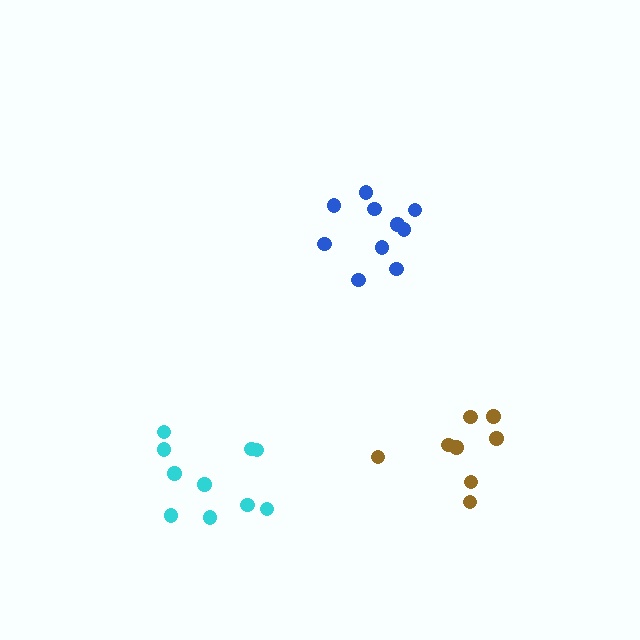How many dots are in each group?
Group 1: 10 dots, Group 2: 10 dots, Group 3: 8 dots (28 total).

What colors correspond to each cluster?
The clusters are colored: cyan, blue, brown.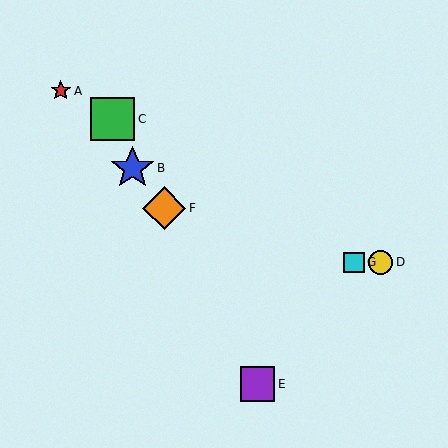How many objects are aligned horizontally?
2 objects (D, G) are aligned horizontally.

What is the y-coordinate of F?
Object F is at y≈208.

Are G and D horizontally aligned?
Yes, both are at y≈262.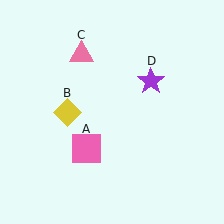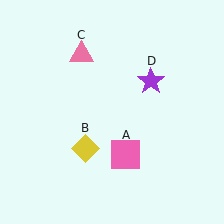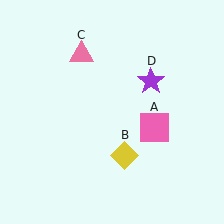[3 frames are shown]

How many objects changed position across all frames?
2 objects changed position: pink square (object A), yellow diamond (object B).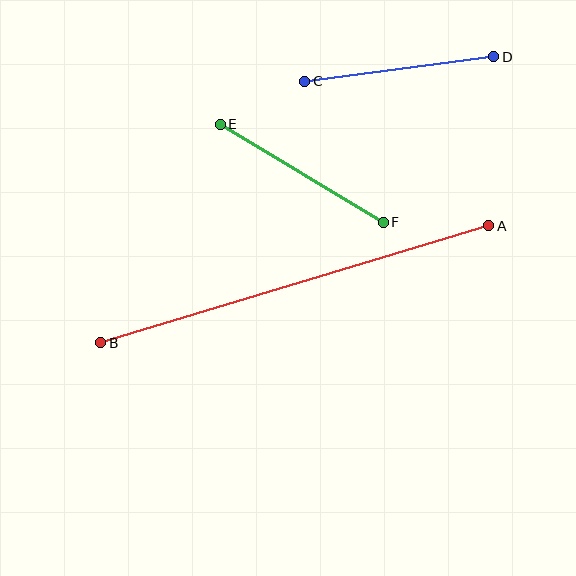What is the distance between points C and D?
The distance is approximately 191 pixels.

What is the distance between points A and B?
The distance is approximately 405 pixels.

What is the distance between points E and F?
The distance is approximately 190 pixels.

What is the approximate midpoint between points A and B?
The midpoint is at approximately (295, 284) pixels.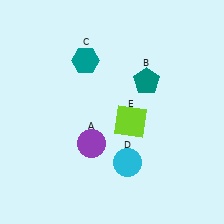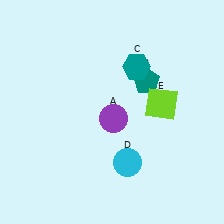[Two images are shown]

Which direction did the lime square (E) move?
The lime square (E) moved right.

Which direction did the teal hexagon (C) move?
The teal hexagon (C) moved right.